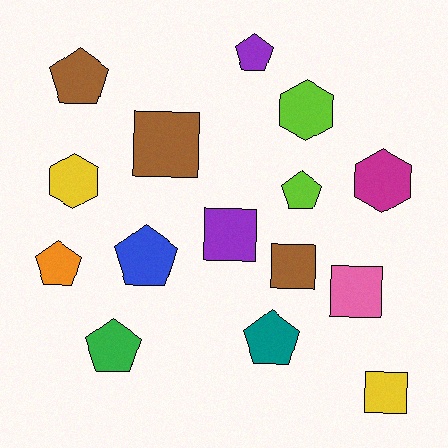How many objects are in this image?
There are 15 objects.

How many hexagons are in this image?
There are 3 hexagons.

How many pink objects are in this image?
There is 1 pink object.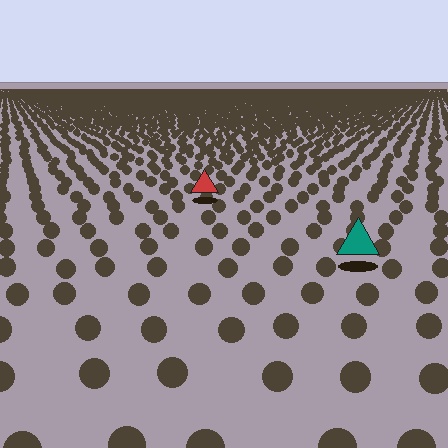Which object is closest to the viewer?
The teal triangle is closest. The texture marks near it are larger and more spread out.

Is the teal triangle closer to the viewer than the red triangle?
Yes. The teal triangle is closer — you can tell from the texture gradient: the ground texture is coarser near it.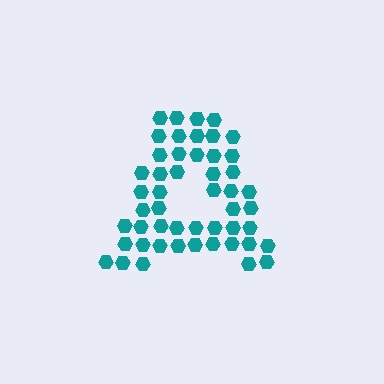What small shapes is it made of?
It is made of small hexagons.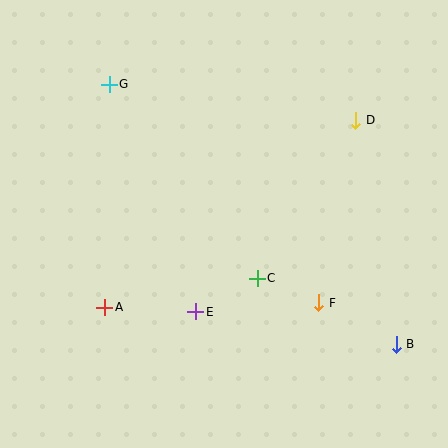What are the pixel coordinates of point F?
Point F is at (319, 303).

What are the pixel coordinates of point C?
Point C is at (257, 278).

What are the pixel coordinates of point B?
Point B is at (396, 344).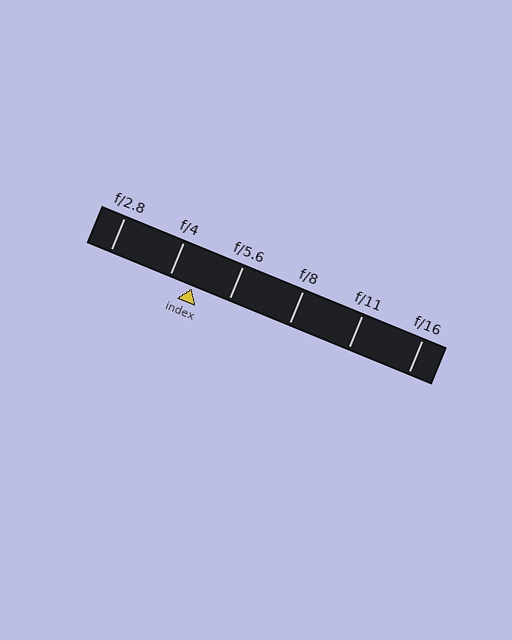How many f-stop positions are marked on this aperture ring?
There are 6 f-stop positions marked.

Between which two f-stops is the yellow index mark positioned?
The index mark is between f/4 and f/5.6.